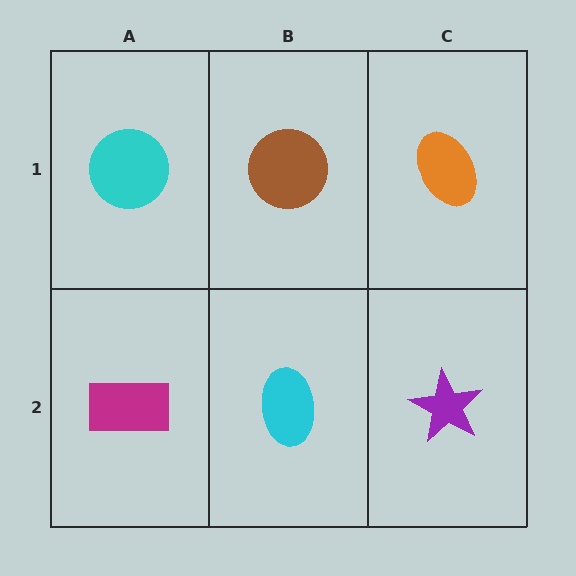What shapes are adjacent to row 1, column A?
A magenta rectangle (row 2, column A), a brown circle (row 1, column B).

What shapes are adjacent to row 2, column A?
A cyan circle (row 1, column A), a cyan ellipse (row 2, column B).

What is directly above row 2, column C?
An orange ellipse.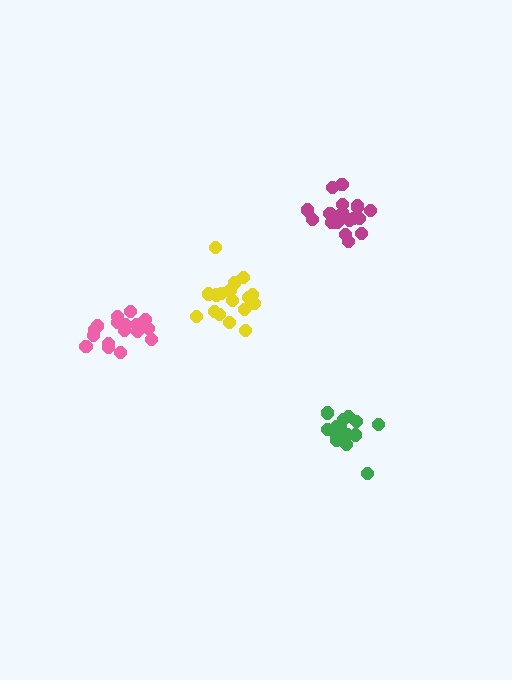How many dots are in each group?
Group 1: 17 dots, Group 2: 21 dots, Group 3: 17 dots, Group 4: 15 dots (70 total).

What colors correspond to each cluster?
The clusters are colored: pink, magenta, yellow, green.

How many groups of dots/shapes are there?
There are 4 groups.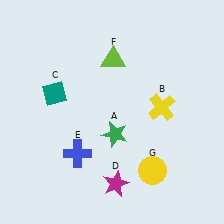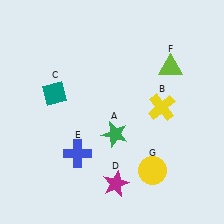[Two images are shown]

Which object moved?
The lime triangle (F) moved right.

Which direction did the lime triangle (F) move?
The lime triangle (F) moved right.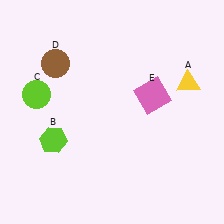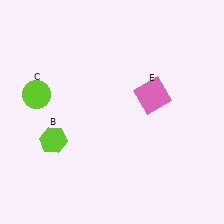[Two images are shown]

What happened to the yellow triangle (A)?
The yellow triangle (A) was removed in Image 2. It was in the top-right area of Image 1.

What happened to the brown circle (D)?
The brown circle (D) was removed in Image 2. It was in the top-left area of Image 1.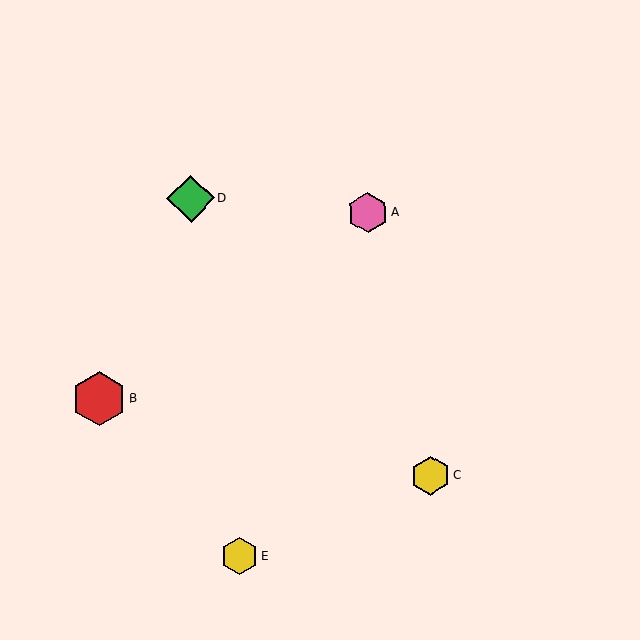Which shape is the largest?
The red hexagon (labeled B) is the largest.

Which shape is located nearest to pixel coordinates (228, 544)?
The yellow hexagon (labeled E) at (240, 556) is nearest to that location.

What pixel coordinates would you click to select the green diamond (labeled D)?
Click at (191, 199) to select the green diamond D.